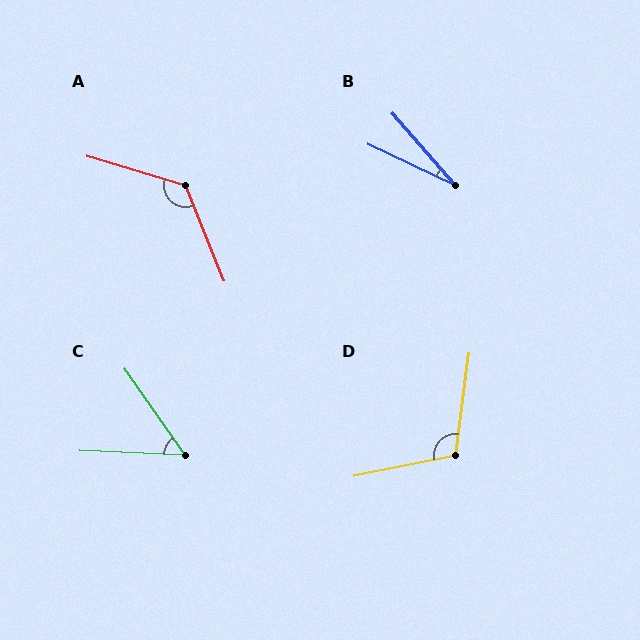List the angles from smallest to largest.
B (24°), C (53°), D (109°), A (129°).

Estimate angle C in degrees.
Approximately 53 degrees.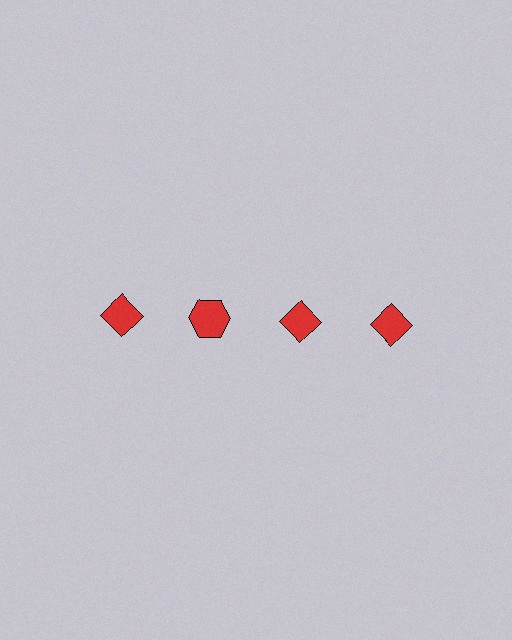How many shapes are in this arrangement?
There are 4 shapes arranged in a grid pattern.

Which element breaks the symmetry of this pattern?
The red hexagon in the top row, second from left column breaks the symmetry. All other shapes are red diamonds.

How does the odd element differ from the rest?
It has a different shape: hexagon instead of diamond.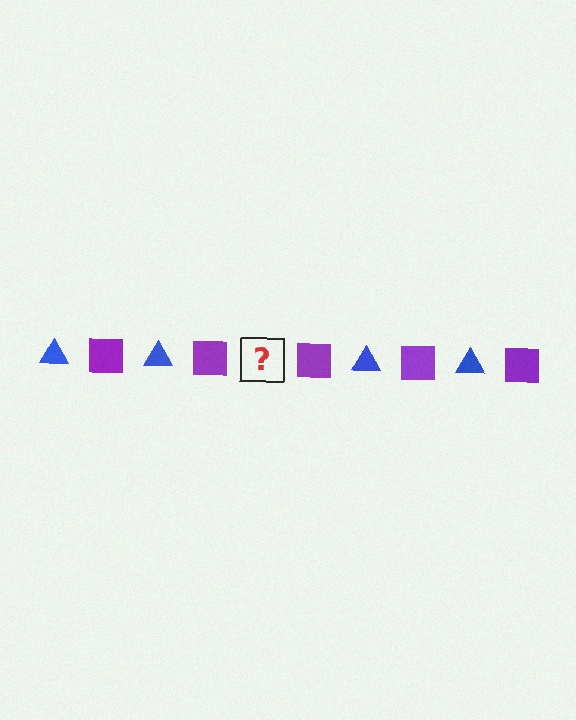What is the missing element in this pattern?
The missing element is a blue triangle.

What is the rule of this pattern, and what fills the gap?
The rule is that the pattern alternates between blue triangle and purple square. The gap should be filled with a blue triangle.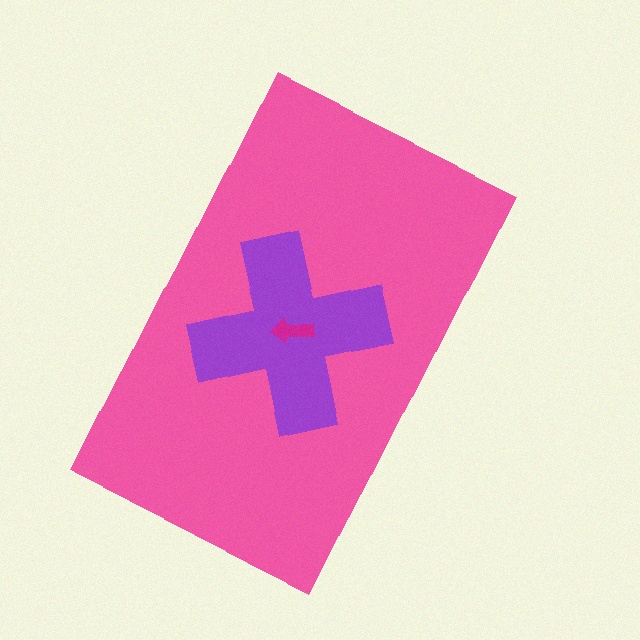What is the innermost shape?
The magenta arrow.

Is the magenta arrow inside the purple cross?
Yes.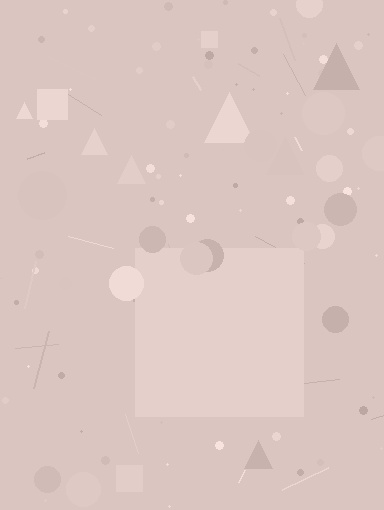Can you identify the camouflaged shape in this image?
The camouflaged shape is a square.